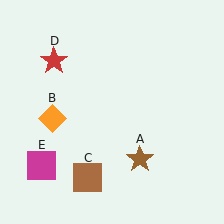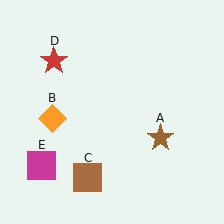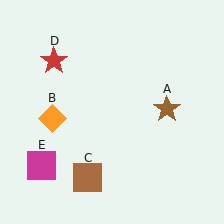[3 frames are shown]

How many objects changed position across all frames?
1 object changed position: brown star (object A).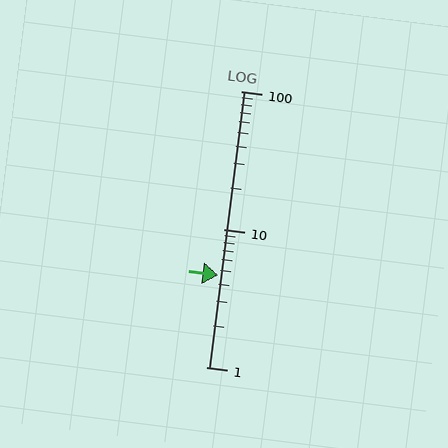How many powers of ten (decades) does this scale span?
The scale spans 2 decades, from 1 to 100.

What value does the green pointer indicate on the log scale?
The pointer indicates approximately 4.6.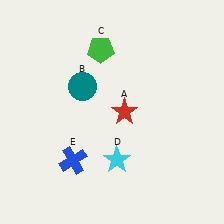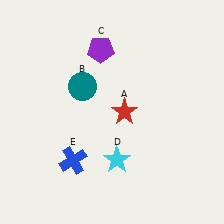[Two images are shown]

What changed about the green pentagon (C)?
In Image 1, C is green. In Image 2, it changed to purple.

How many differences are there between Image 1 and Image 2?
There is 1 difference between the two images.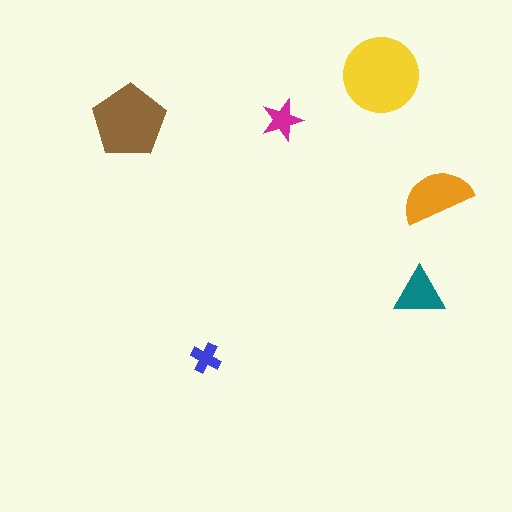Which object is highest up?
The yellow circle is topmost.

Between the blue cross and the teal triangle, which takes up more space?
The teal triangle.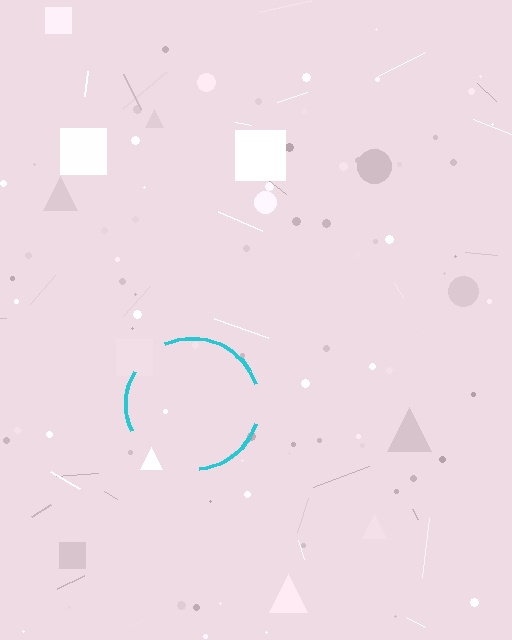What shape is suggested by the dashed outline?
The dashed outline suggests a circle.